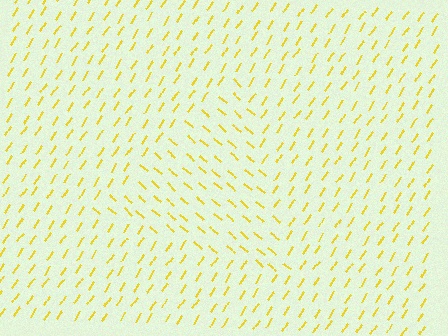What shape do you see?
I see a triangle.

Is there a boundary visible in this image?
Yes, there is a texture boundary formed by a change in line orientation.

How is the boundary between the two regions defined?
The boundary is defined purely by a change in line orientation (approximately 83 degrees difference). All lines are the same color and thickness.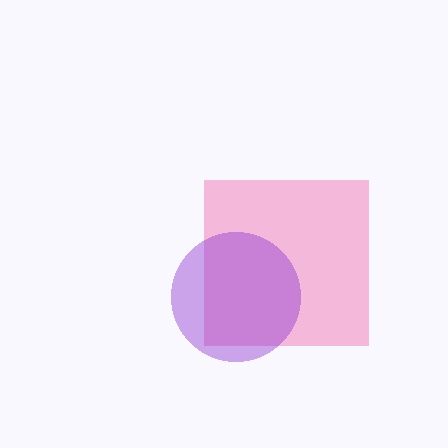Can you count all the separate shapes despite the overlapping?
Yes, there are 2 separate shapes.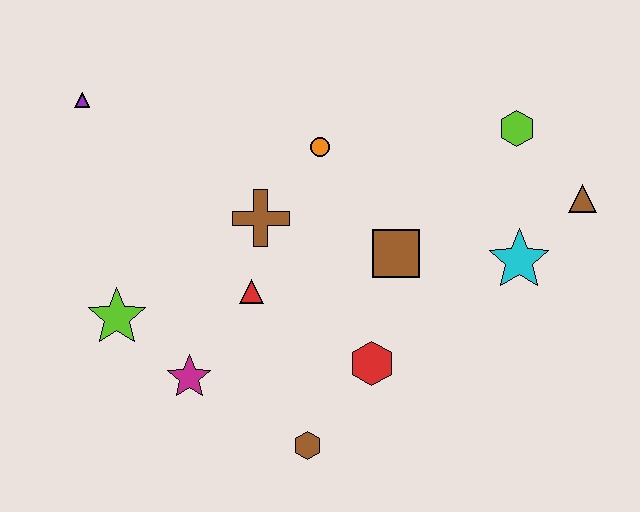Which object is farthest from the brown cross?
The brown triangle is farthest from the brown cross.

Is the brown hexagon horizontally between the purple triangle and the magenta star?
No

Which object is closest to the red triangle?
The brown cross is closest to the red triangle.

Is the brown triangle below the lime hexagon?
Yes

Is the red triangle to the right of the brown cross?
No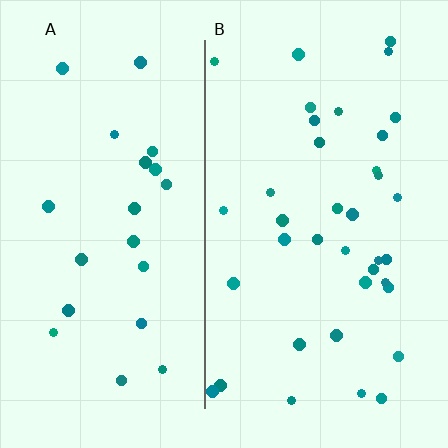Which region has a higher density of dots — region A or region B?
B (the right).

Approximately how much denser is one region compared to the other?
Approximately 1.7× — region B over region A.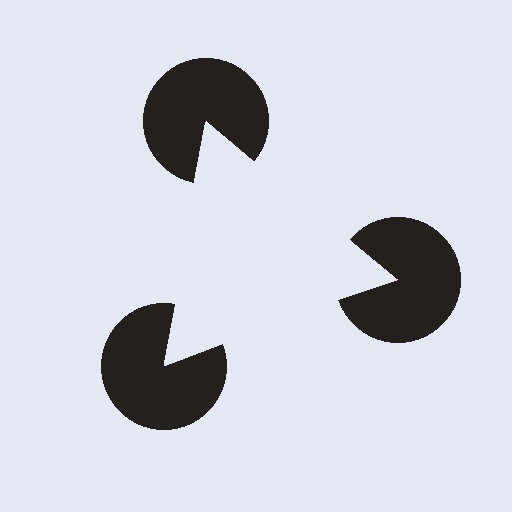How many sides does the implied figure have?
3 sides.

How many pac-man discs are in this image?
There are 3 — one at each vertex of the illusory triangle.